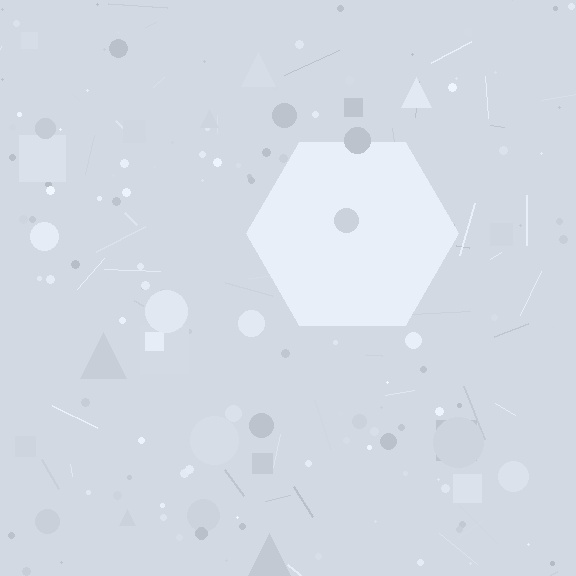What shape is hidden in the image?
A hexagon is hidden in the image.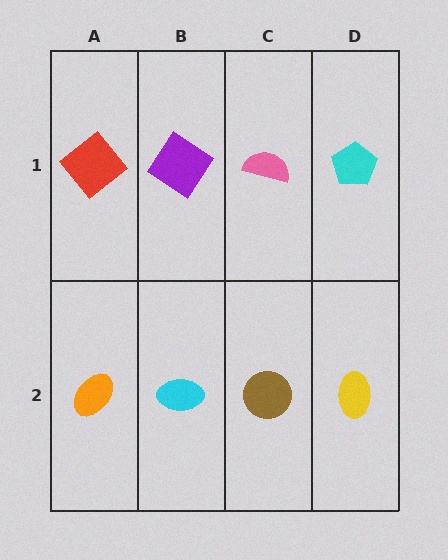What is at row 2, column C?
A brown circle.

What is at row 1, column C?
A pink semicircle.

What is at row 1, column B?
A purple diamond.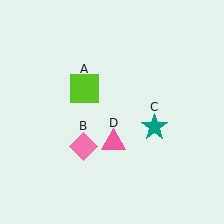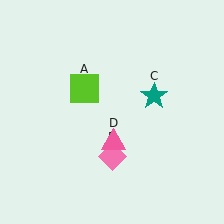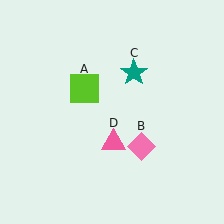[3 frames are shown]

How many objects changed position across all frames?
2 objects changed position: pink diamond (object B), teal star (object C).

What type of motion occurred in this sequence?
The pink diamond (object B), teal star (object C) rotated counterclockwise around the center of the scene.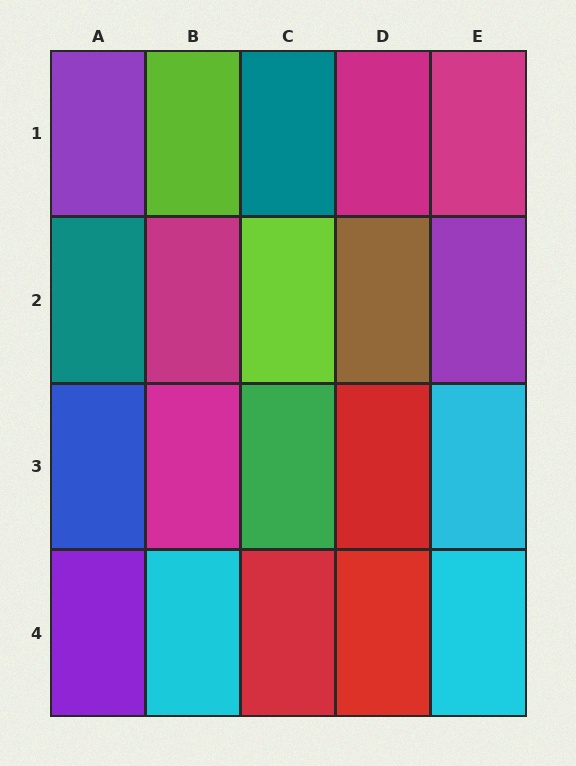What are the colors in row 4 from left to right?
Purple, cyan, red, red, cyan.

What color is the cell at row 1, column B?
Lime.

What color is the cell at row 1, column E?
Magenta.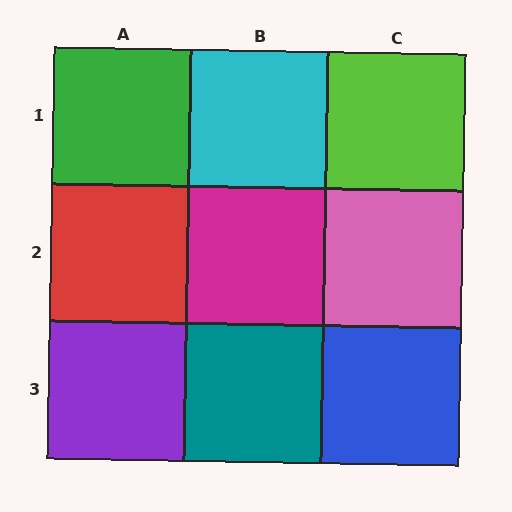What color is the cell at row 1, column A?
Green.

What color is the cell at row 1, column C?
Lime.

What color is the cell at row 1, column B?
Cyan.